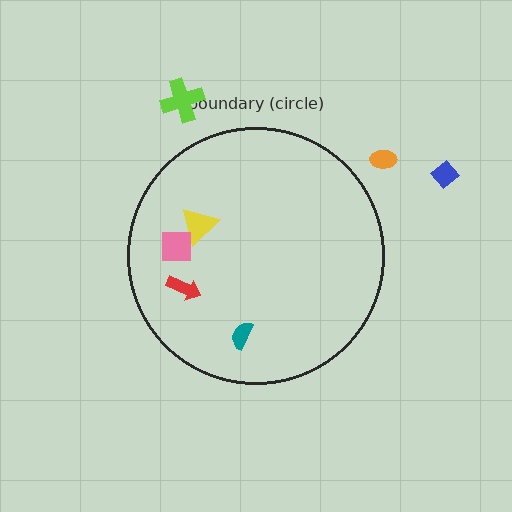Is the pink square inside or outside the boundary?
Inside.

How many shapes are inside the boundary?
4 inside, 3 outside.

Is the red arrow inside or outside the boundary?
Inside.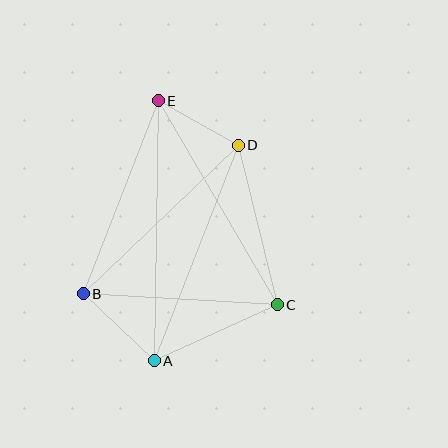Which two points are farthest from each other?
Points A and E are farthest from each other.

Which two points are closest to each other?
Points D and E are closest to each other.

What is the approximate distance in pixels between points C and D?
The distance between C and D is approximately 164 pixels.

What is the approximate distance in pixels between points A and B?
The distance between A and B is approximately 98 pixels.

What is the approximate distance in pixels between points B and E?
The distance between B and E is approximately 207 pixels.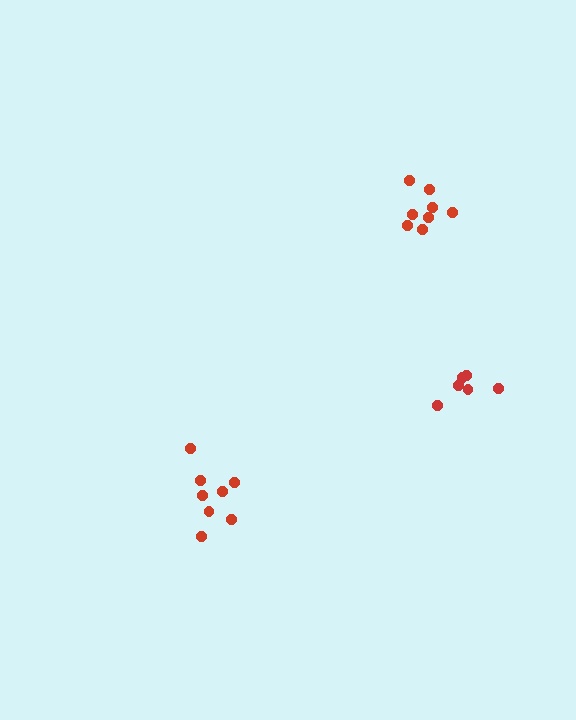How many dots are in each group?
Group 1: 8 dots, Group 2: 6 dots, Group 3: 8 dots (22 total).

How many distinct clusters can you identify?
There are 3 distinct clusters.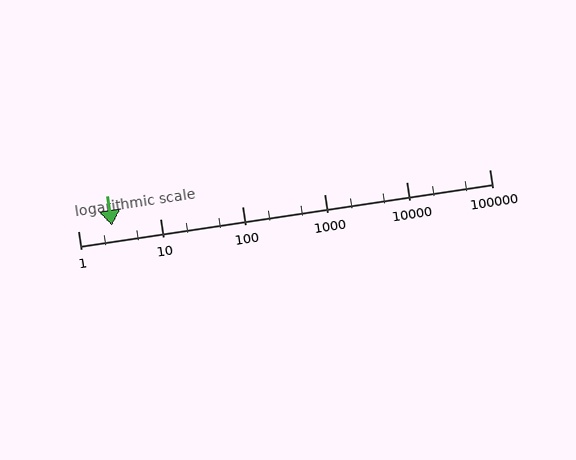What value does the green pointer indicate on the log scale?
The pointer indicates approximately 2.6.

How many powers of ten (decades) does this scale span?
The scale spans 5 decades, from 1 to 100000.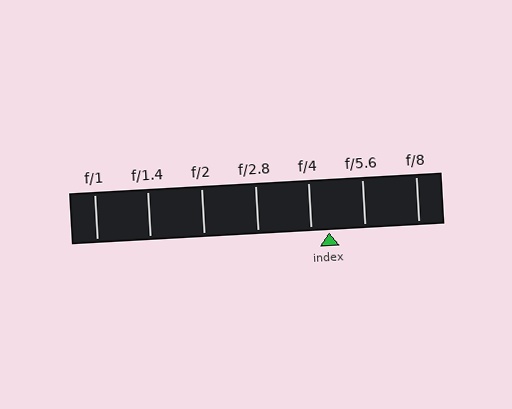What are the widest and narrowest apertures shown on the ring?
The widest aperture shown is f/1 and the narrowest is f/8.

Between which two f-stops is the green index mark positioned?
The index mark is between f/4 and f/5.6.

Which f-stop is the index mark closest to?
The index mark is closest to f/4.